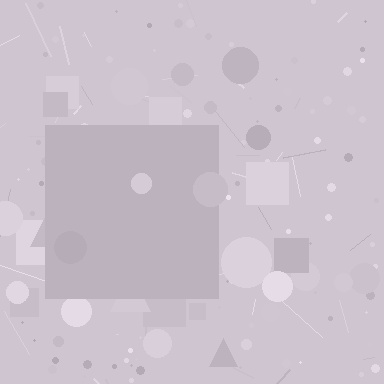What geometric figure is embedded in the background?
A square is embedded in the background.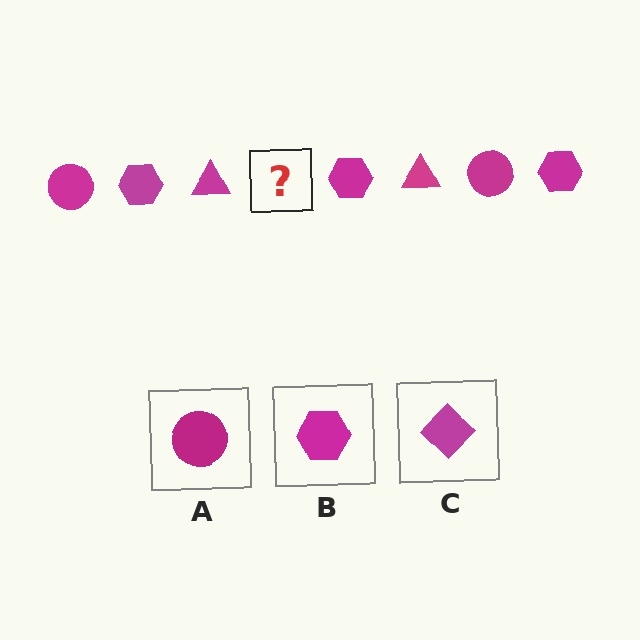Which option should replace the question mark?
Option A.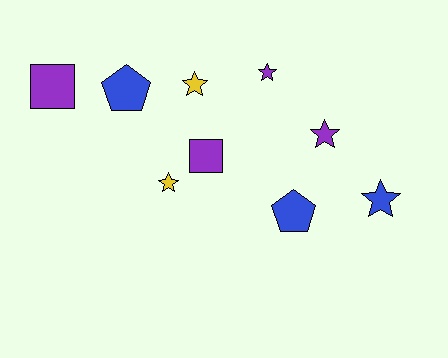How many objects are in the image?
There are 9 objects.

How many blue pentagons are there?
There are 2 blue pentagons.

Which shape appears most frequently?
Star, with 5 objects.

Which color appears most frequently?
Purple, with 4 objects.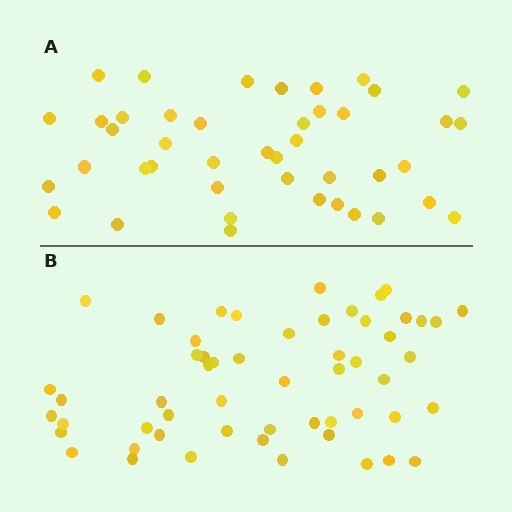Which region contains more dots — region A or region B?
Region B (the bottom region) has more dots.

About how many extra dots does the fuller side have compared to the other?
Region B has roughly 12 or so more dots than region A.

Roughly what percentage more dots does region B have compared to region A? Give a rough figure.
About 30% more.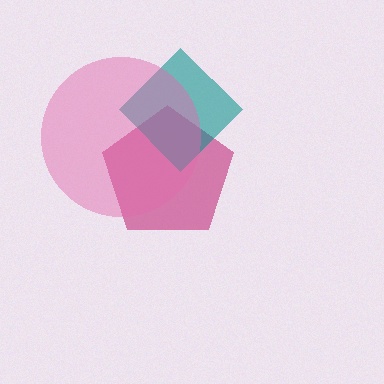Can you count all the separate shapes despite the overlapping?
Yes, there are 3 separate shapes.